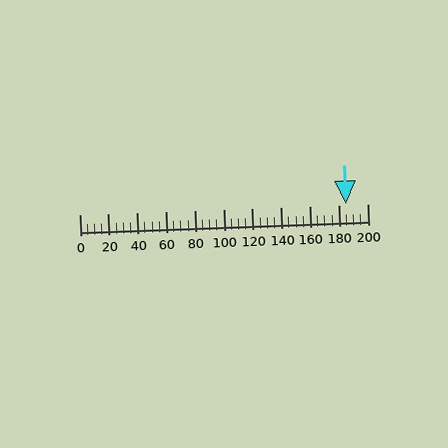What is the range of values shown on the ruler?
The ruler shows values from 0 to 200.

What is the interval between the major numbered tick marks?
The major tick marks are spaced 20 units apart.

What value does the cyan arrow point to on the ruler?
The cyan arrow points to approximately 185.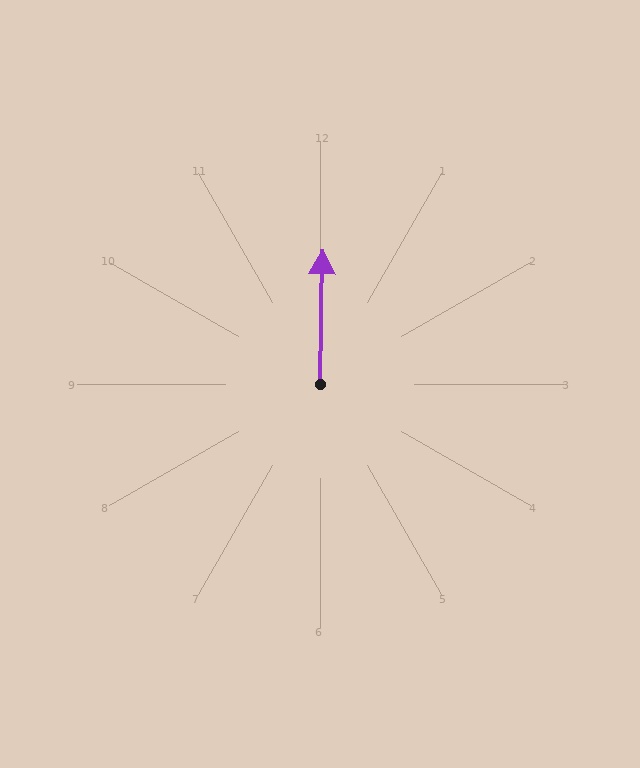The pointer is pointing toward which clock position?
Roughly 12 o'clock.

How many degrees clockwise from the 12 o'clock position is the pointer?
Approximately 1 degrees.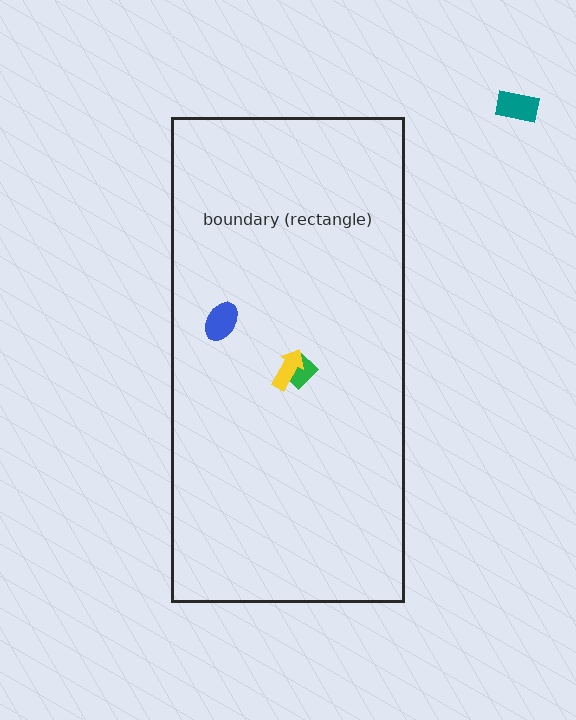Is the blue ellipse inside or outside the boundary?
Inside.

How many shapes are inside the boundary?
3 inside, 1 outside.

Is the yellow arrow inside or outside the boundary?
Inside.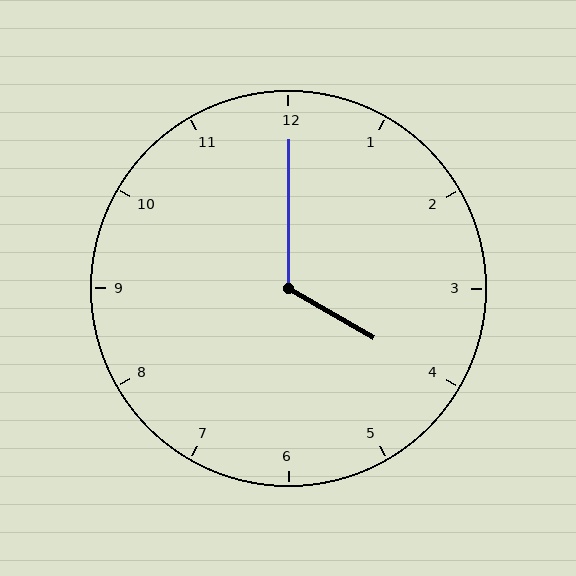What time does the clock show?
4:00.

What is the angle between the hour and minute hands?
Approximately 120 degrees.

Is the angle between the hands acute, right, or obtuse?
It is obtuse.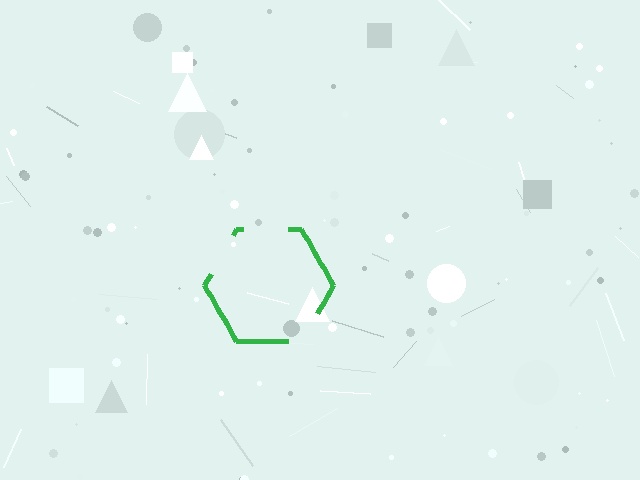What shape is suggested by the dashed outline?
The dashed outline suggests a hexagon.